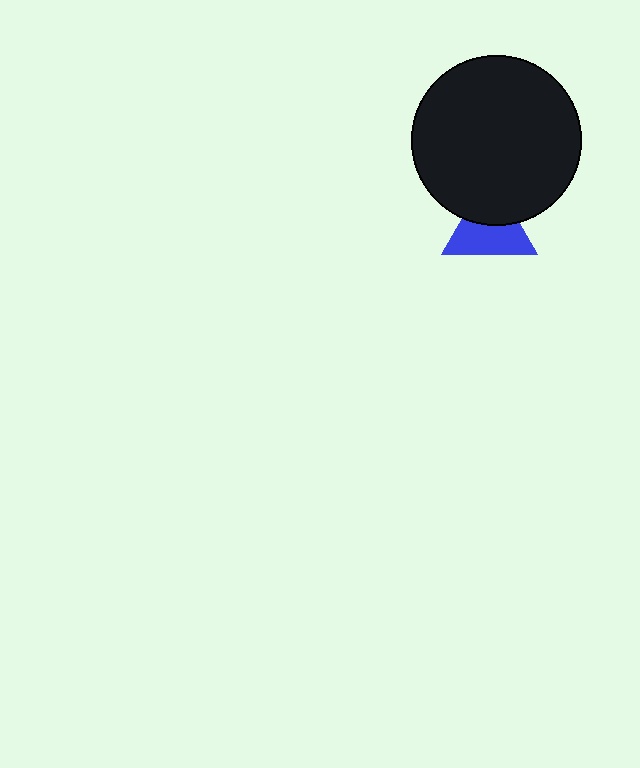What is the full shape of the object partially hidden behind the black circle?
The partially hidden object is a blue triangle.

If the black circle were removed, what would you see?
You would see the complete blue triangle.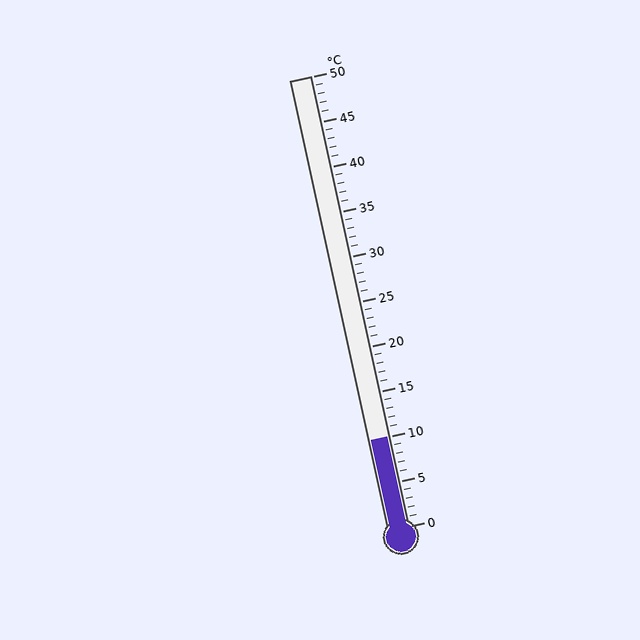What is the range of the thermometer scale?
The thermometer scale ranges from 0°C to 50°C.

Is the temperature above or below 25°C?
The temperature is below 25°C.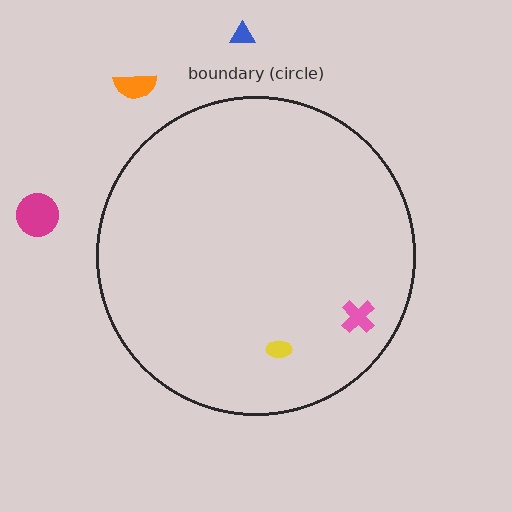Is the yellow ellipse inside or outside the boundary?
Inside.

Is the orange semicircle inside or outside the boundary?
Outside.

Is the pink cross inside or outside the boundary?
Inside.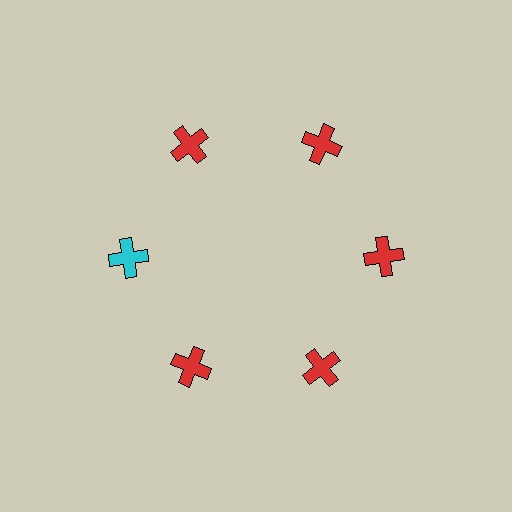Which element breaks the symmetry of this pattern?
The cyan cross at roughly the 9 o'clock position breaks the symmetry. All other shapes are red crosses.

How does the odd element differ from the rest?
It has a different color: cyan instead of red.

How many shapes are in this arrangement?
There are 6 shapes arranged in a ring pattern.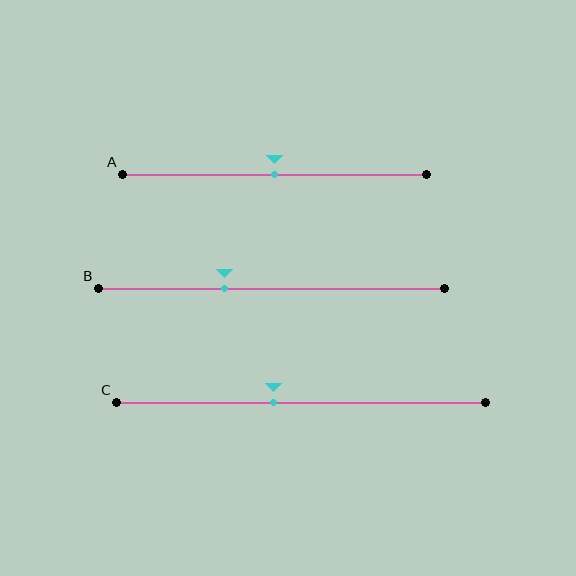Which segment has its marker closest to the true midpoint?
Segment A has its marker closest to the true midpoint.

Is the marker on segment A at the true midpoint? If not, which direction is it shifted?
Yes, the marker on segment A is at the true midpoint.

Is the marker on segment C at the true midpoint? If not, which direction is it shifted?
No, the marker on segment C is shifted to the left by about 7% of the segment length.